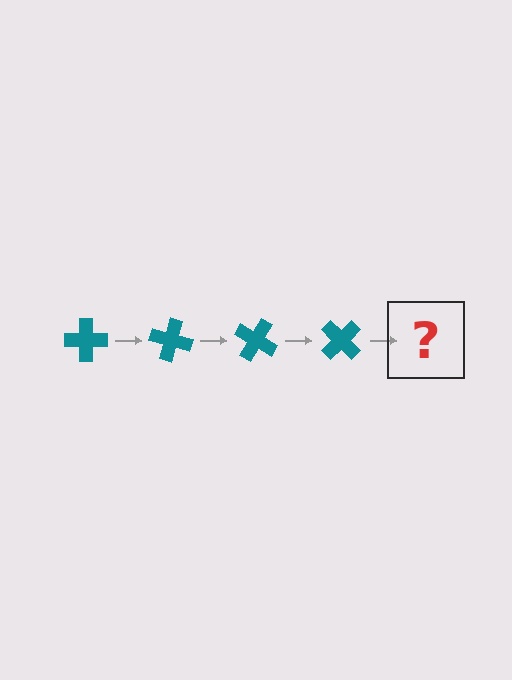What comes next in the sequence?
The next element should be a teal cross rotated 60 degrees.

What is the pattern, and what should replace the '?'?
The pattern is that the cross rotates 15 degrees each step. The '?' should be a teal cross rotated 60 degrees.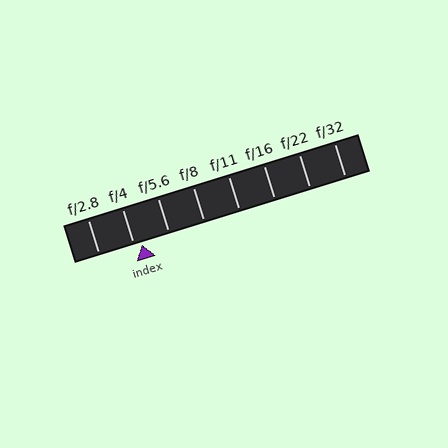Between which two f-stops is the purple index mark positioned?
The index mark is between f/4 and f/5.6.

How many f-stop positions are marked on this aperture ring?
There are 8 f-stop positions marked.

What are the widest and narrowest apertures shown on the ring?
The widest aperture shown is f/2.8 and the narrowest is f/32.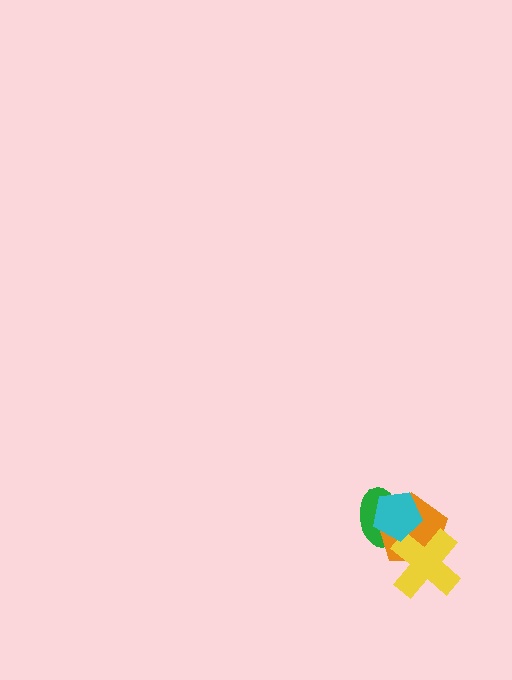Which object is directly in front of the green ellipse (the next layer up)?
The orange pentagon is directly in front of the green ellipse.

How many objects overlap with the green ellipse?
2 objects overlap with the green ellipse.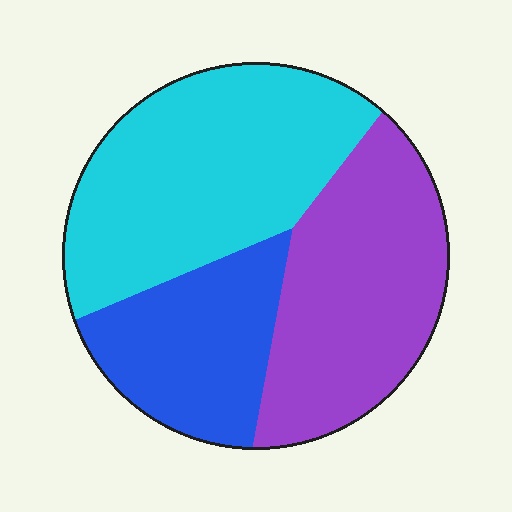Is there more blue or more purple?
Purple.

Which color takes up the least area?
Blue, at roughly 25%.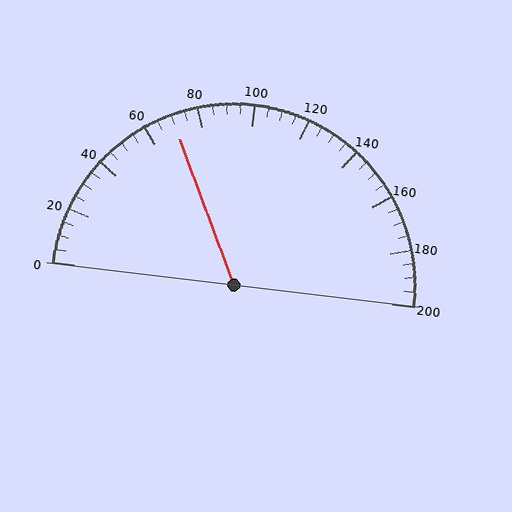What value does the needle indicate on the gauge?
The needle indicates approximately 70.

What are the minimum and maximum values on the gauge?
The gauge ranges from 0 to 200.